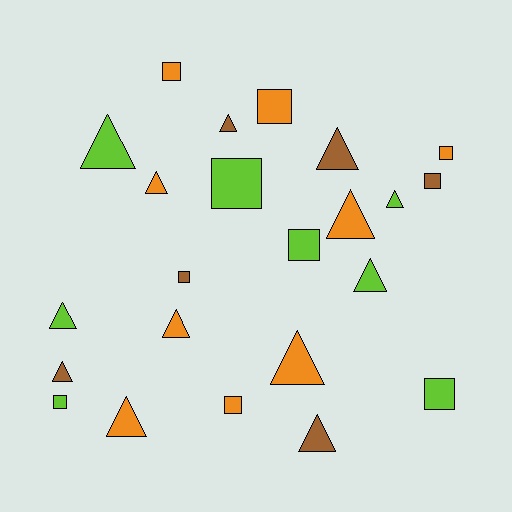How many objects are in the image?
There are 23 objects.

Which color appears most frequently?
Orange, with 9 objects.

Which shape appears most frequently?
Triangle, with 13 objects.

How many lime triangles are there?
There are 4 lime triangles.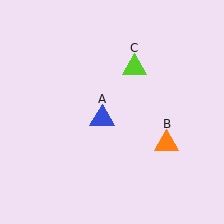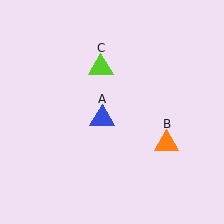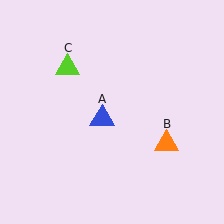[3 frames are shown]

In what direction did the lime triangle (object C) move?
The lime triangle (object C) moved left.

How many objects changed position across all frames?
1 object changed position: lime triangle (object C).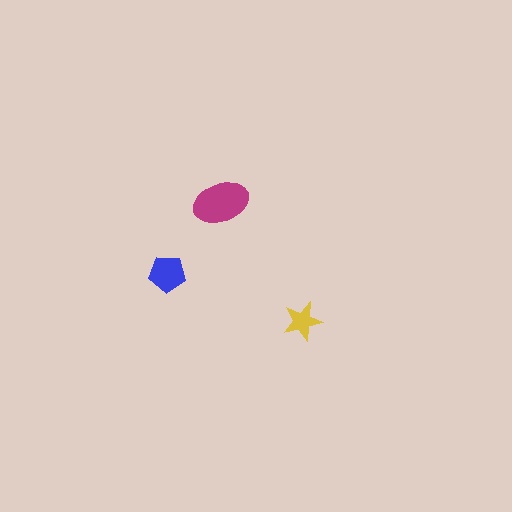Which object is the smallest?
The yellow star.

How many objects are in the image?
There are 3 objects in the image.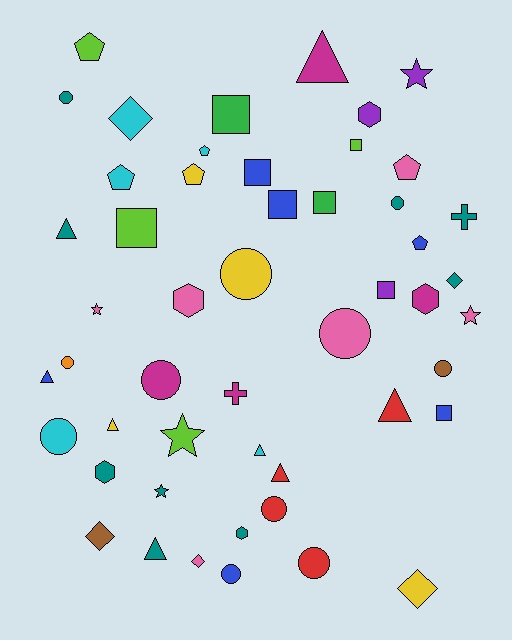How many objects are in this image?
There are 50 objects.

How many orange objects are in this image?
There is 1 orange object.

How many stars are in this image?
There are 5 stars.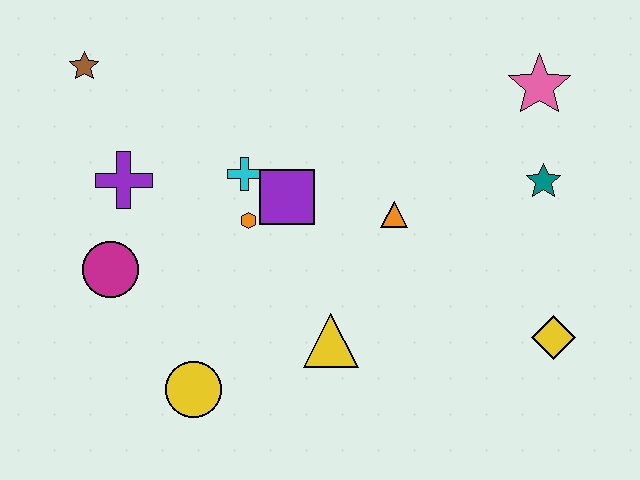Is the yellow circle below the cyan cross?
Yes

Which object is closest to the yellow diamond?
The teal star is closest to the yellow diamond.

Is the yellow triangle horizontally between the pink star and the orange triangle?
No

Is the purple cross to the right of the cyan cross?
No